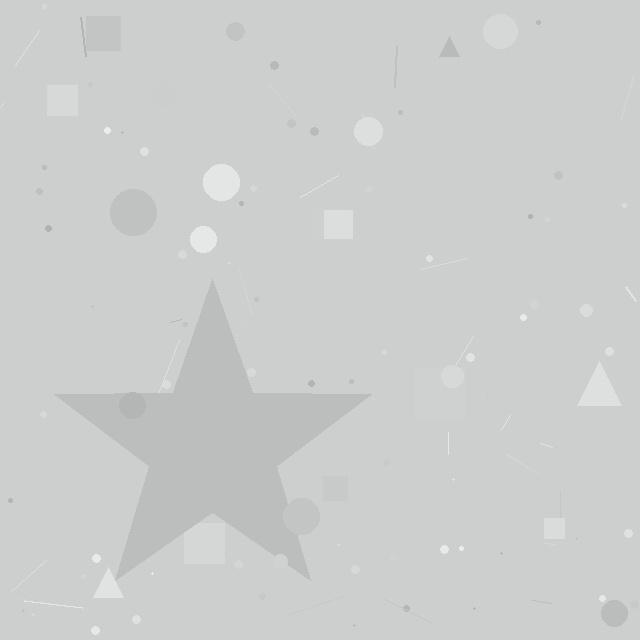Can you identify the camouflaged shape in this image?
The camouflaged shape is a star.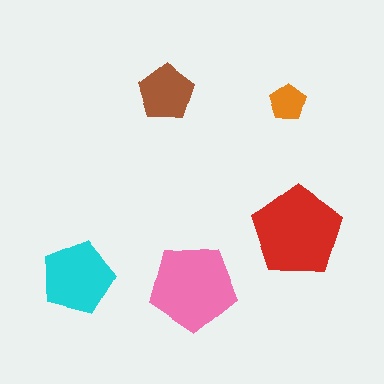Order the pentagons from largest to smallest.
the red one, the pink one, the cyan one, the brown one, the orange one.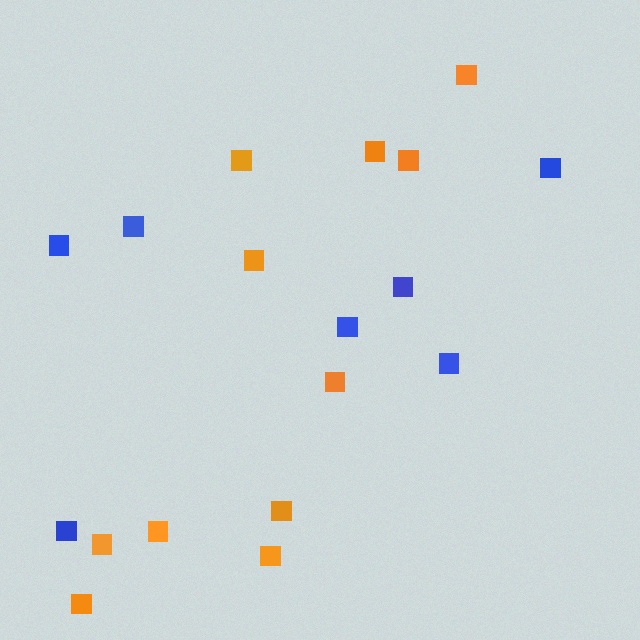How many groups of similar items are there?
There are 2 groups: one group of orange squares (11) and one group of blue squares (7).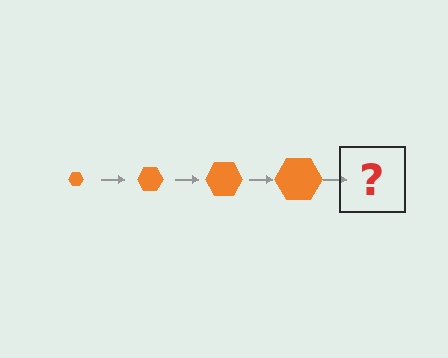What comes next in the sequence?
The next element should be an orange hexagon, larger than the previous one.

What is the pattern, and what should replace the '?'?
The pattern is that the hexagon gets progressively larger each step. The '?' should be an orange hexagon, larger than the previous one.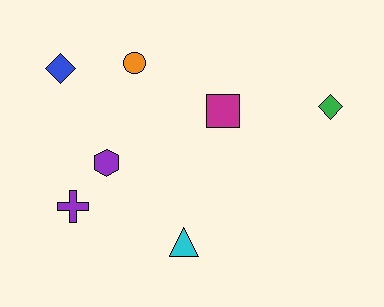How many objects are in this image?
There are 7 objects.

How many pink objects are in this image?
There are no pink objects.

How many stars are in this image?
There are no stars.